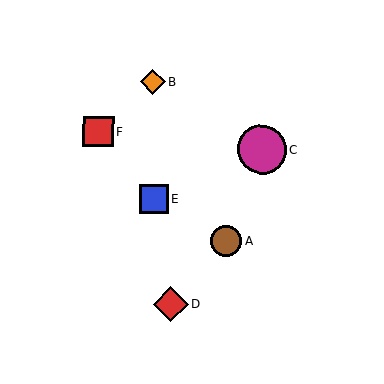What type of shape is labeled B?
Shape B is an orange diamond.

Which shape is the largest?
The magenta circle (labeled C) is the largest.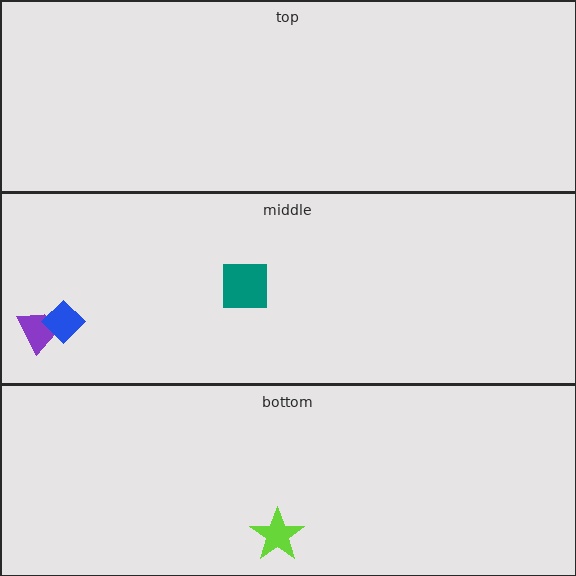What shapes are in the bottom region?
The lime star.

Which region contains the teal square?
The middle region.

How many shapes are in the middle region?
3.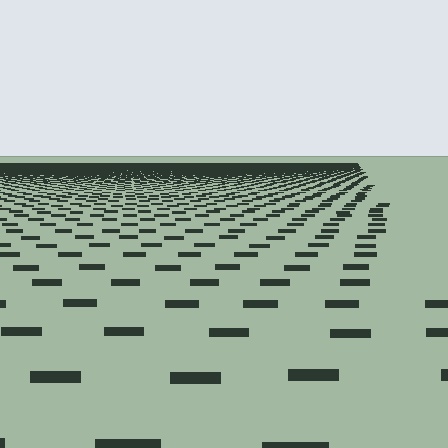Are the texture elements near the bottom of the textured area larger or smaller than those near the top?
Larger. Near the bottom, elements are closer to the viewer and appear at a bigger on-screen size.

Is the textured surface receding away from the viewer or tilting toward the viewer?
The surface is receding away from the viewer. Texture elements get smaller and denser toward the top.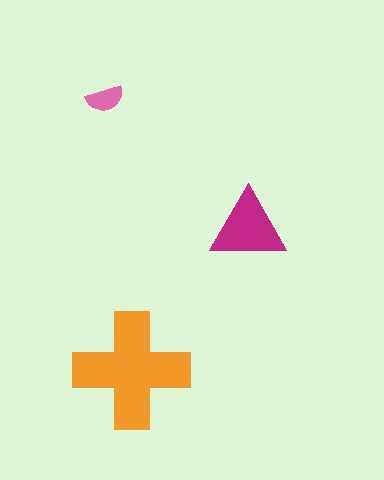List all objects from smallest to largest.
The pink semicircle, the magenta triangle, the orange cross.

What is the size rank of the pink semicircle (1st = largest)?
3rd.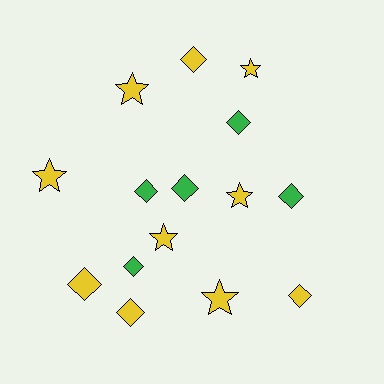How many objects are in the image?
There are 15 objects.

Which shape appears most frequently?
Diamond, with 9 objects.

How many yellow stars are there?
There are 6 yellow stars.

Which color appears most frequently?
Yellow, with 10 objects.